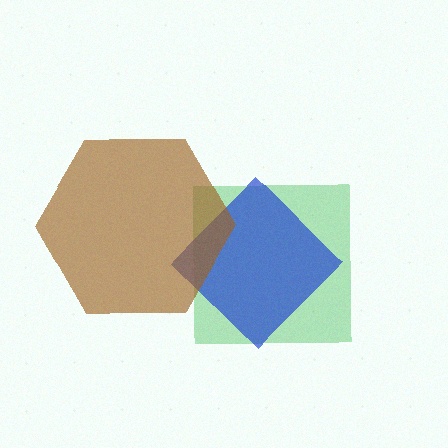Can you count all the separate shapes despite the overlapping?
Yes, there are 3 separate shapes.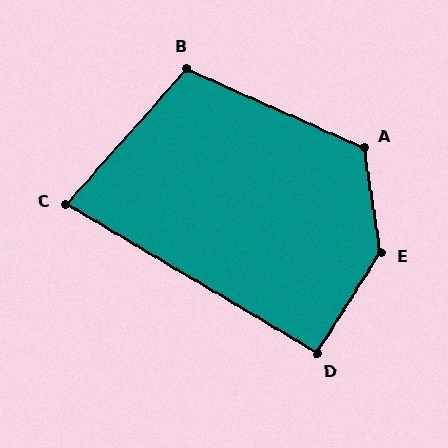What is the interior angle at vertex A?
Approximately 123 degrees (obtuse).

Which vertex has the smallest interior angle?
C, at approximately 79 degrees.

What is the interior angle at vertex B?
Approximately 108 degrees (obtuse).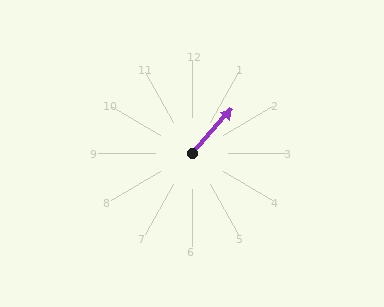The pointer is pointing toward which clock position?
Roughly 1 o'clock.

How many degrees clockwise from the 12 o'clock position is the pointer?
Approximately 41 degrees.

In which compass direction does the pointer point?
Northeast.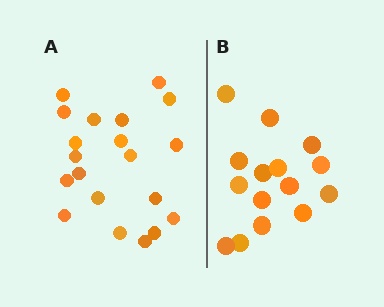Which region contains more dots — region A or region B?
Region A (the left region) has more dots.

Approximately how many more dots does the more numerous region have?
Region A has about 5 more dots than region B.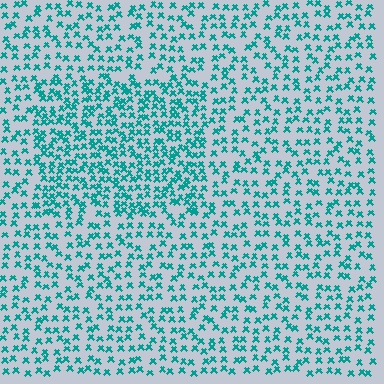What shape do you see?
I see a rectangle.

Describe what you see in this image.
The image contains small teal elements arranged at two different densities. A rectangle-shaped region is visible where the elements are more densely packed than the surrounding area.